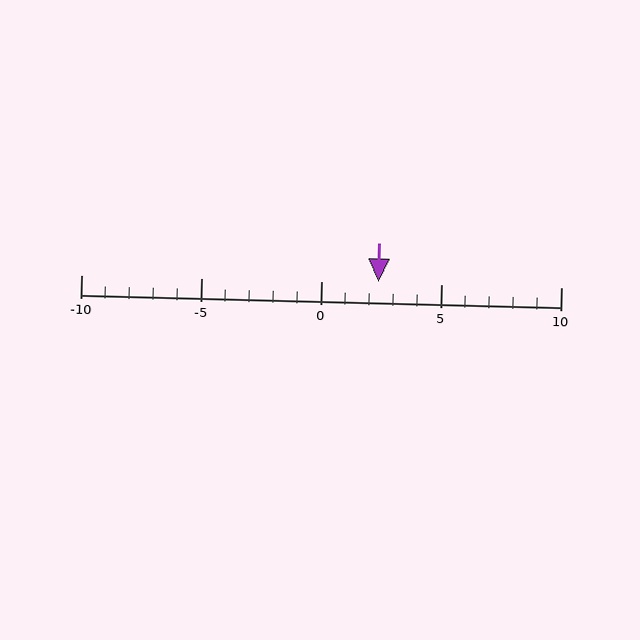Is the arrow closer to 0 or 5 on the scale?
The arrow is closer to 0.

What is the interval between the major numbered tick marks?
The major tick marks are spaced 5 units apart.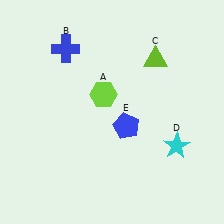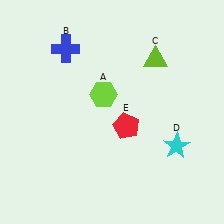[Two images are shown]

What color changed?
The pentagon (E) changed from blue in Image 1 to red in Image 2.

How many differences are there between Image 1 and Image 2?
There is 1 difference between the two images.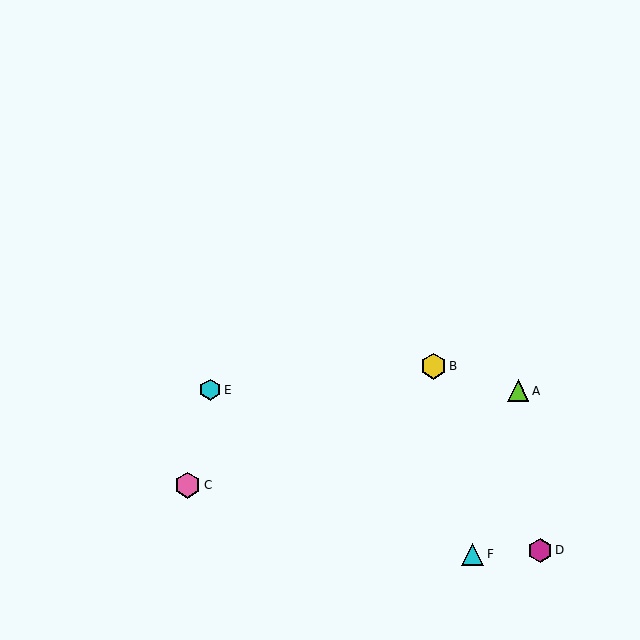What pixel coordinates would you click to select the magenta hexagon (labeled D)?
Click at (540, 550) to select the magenta hexagon D.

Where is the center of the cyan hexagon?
The center of the cyan hexagon is at (210, 390).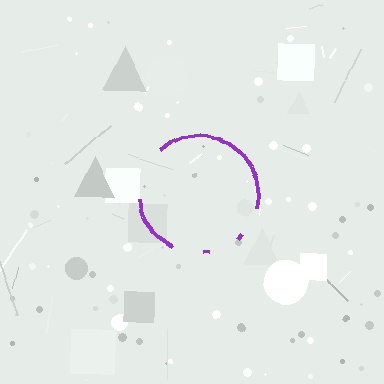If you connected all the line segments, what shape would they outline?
They would outline a circle.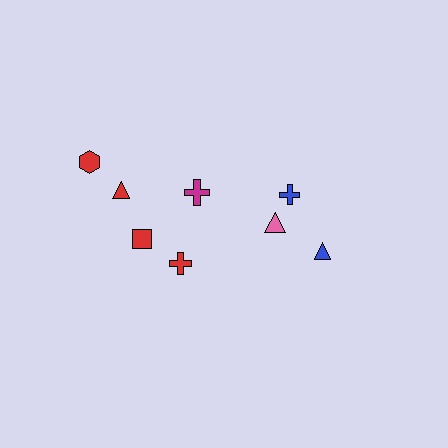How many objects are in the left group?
There are 5 objects.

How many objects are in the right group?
There are 3 objects.